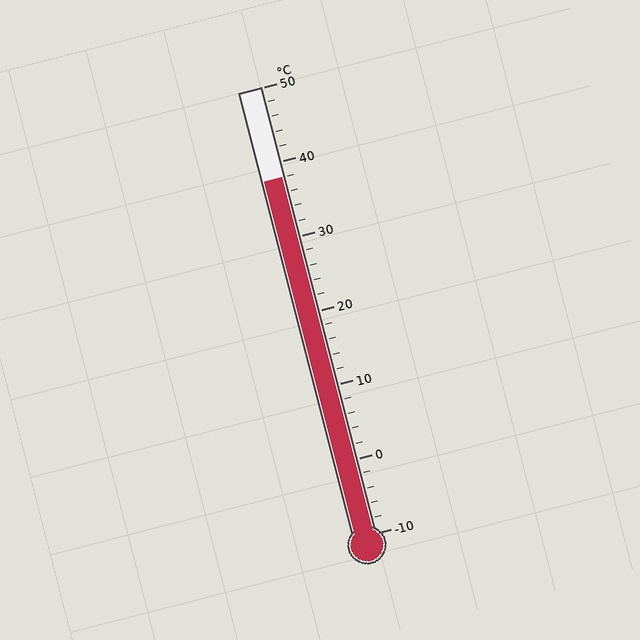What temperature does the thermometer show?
The thermometer shows approximately 38°C.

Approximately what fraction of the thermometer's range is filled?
The thermometer is filled to approximately 80% of its range.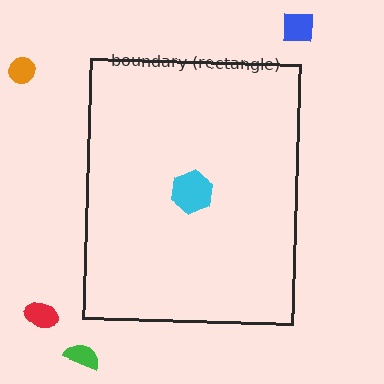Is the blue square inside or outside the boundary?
Outside.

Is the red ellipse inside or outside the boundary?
Outside.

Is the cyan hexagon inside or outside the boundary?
Inside.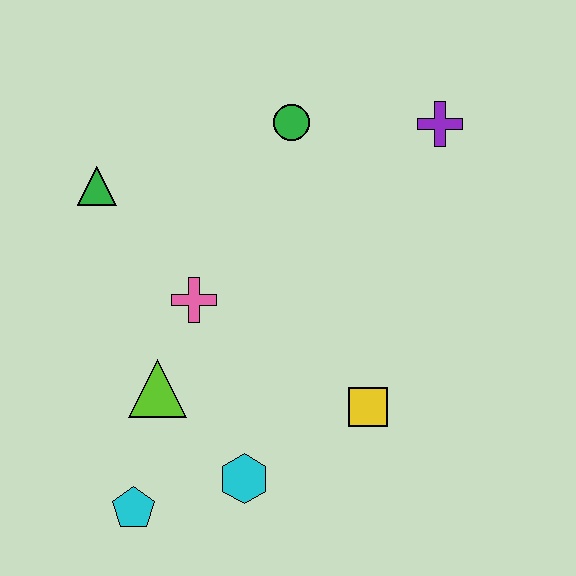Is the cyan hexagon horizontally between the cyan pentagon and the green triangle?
No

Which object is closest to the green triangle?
The pink cross is closest to the green triangle.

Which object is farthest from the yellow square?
The green triangle is farthest from the yellow square.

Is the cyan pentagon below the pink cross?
Yes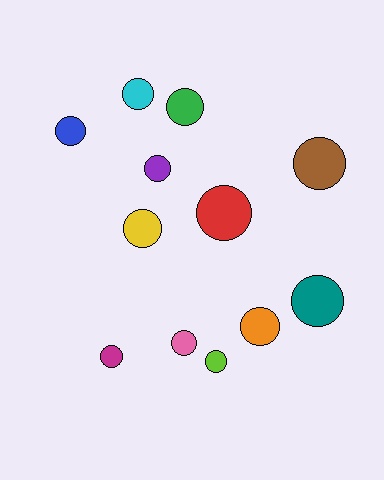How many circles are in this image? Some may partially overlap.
There are 12 circles.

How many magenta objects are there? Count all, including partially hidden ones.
There is 1 magenta object.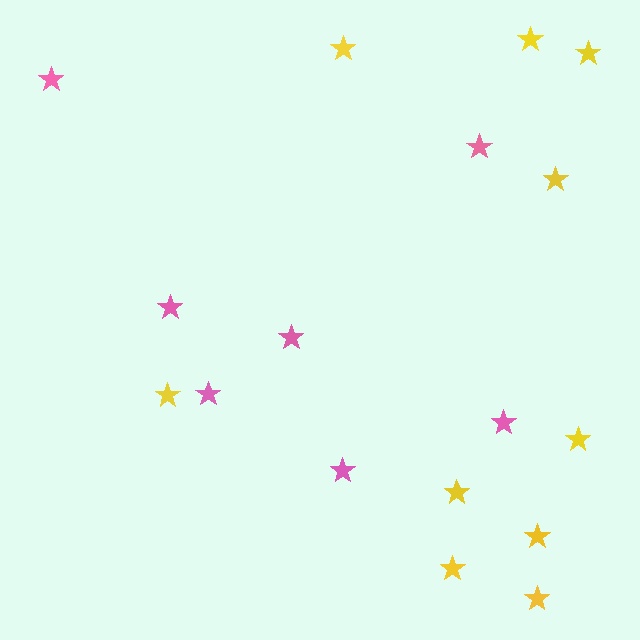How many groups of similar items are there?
There are 2 groups: one group of yellow stars (10) and one group of pink stars (7).